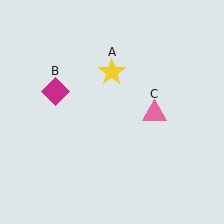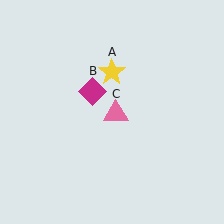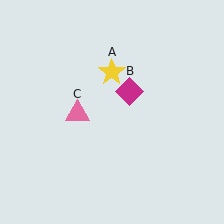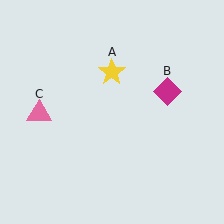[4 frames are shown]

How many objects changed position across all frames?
2 objects changed position: magenta diamond (object B), pink triangle (object C).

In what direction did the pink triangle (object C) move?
The pink triangle (object C) moved left.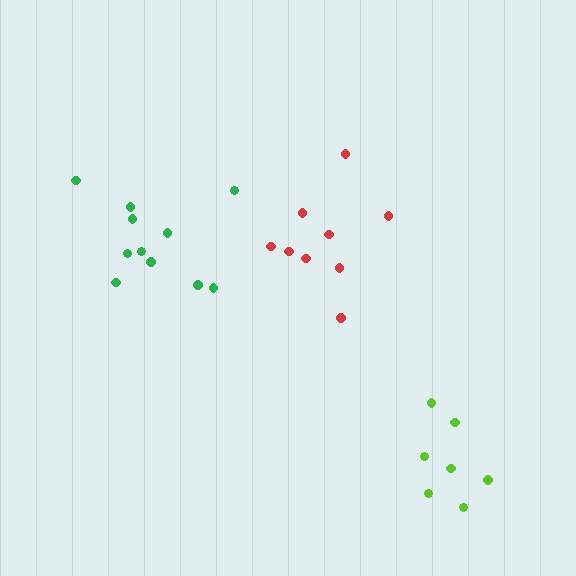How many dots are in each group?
Group 1: 11 dots, Group 2: 7 dots, Group 3: 9 dots (27 total).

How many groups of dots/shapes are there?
There are 3 groups.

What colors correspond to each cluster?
The clusters are colored: green, lime, red.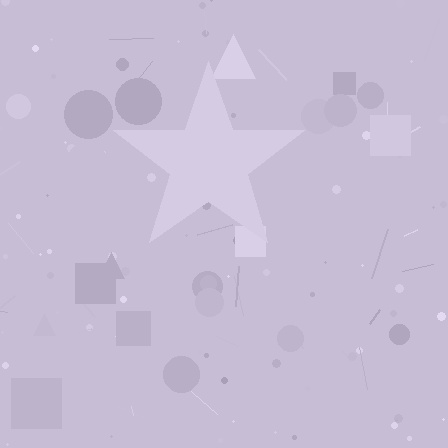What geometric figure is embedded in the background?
A star is embedded in the background.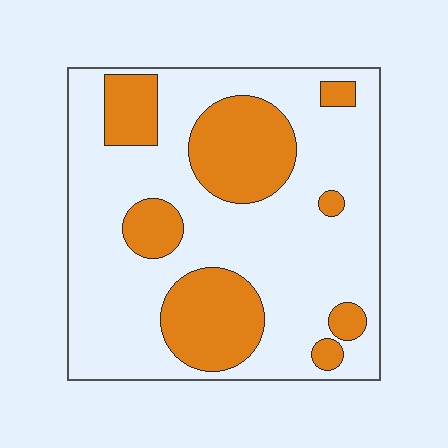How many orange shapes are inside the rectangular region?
8.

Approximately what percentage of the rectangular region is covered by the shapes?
Approximately 30%.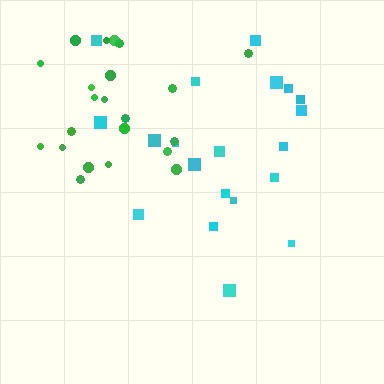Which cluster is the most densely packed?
Cyan.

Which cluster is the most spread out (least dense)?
Green.